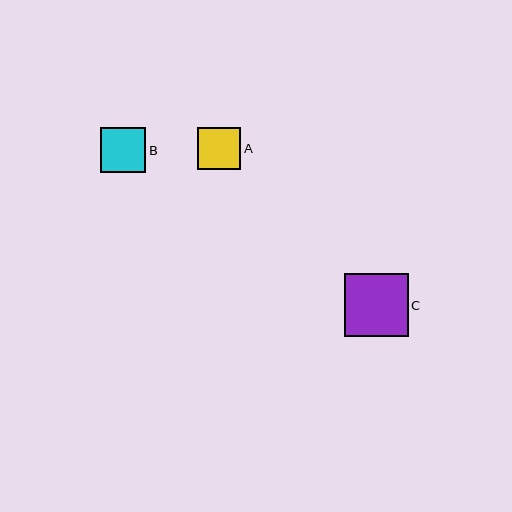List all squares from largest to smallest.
From largest to smallest: C, B, A.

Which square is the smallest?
Square A is the smallest with a size of approximately 43 pixels.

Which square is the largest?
Square C is the largest with a size of approximately 64 pixels.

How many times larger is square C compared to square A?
Square C is approximately 1.5 times the size of square A.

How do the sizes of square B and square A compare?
Square B and square A are approximately the same size.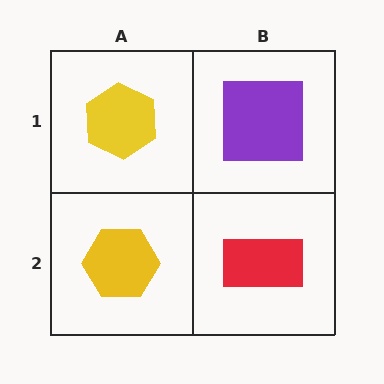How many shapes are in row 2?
2 shapes.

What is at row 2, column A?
A yellow hexagon.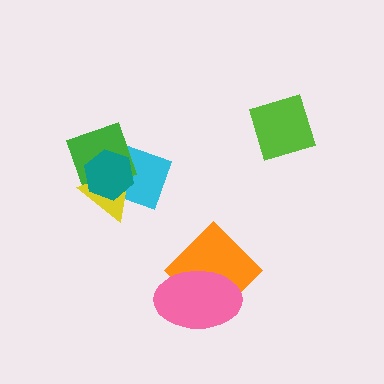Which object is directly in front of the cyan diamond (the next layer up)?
The green diamond is directly in front of the cyan diamond.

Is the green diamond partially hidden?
Yes, it is partially covered by another shape.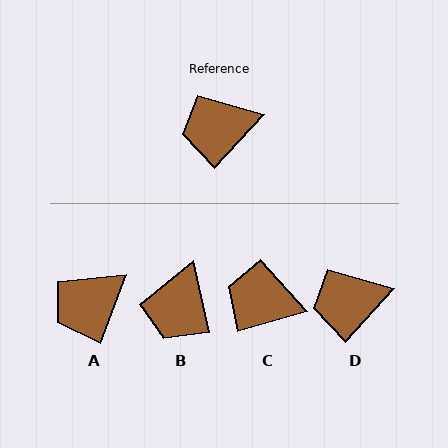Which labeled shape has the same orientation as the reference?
D.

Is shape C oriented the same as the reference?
No, it is off by about 31 degrees.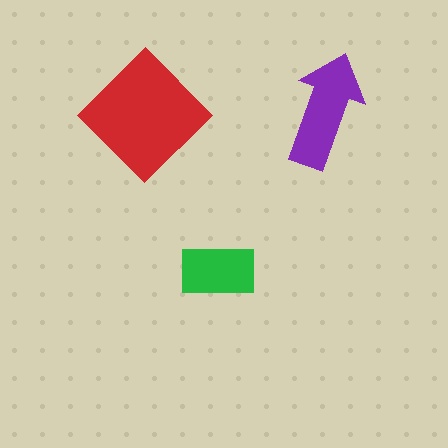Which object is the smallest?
The green rectangle.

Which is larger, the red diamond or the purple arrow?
The red diamond.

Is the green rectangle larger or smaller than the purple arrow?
Smaller.